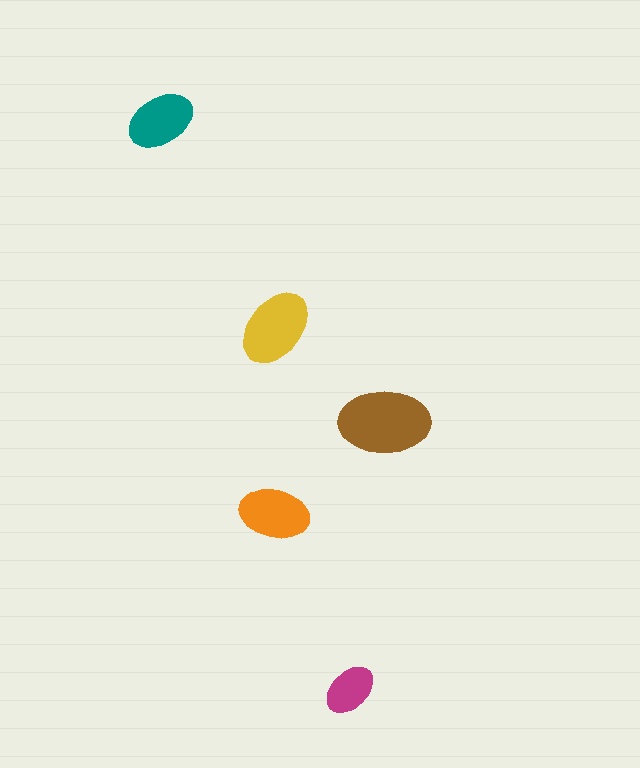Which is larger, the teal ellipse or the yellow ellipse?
The yellow one.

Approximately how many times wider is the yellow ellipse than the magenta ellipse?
About 1.5 times wider.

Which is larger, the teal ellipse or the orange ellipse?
The orange one.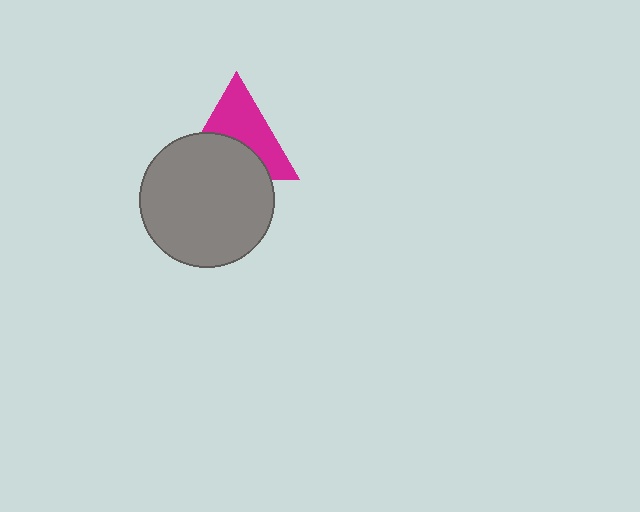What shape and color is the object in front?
The object in front is a gray circle.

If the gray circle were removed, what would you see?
You would see the complete magenta triangle.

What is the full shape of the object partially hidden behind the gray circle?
The partially hidden object is a magenta triangle.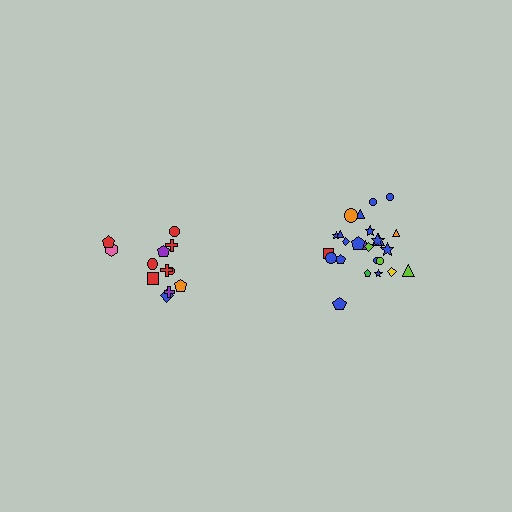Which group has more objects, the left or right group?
The right group.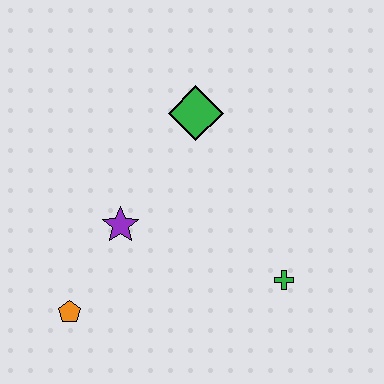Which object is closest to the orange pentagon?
The purple star is closest to the orange pentagon.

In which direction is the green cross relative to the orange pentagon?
The green cross is to the right of the orange pentagon.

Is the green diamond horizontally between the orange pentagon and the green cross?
Yes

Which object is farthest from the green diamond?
The orange pentagon is farthest from the green diamond.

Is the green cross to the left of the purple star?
No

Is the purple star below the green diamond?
Yes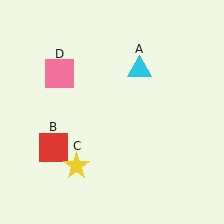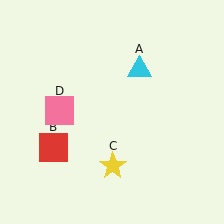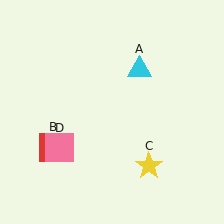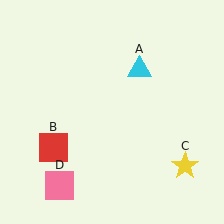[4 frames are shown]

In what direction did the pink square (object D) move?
The pink square (object D) moved down.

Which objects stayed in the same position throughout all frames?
Cyan triangle (object A) and red square (object B) remained stationary.